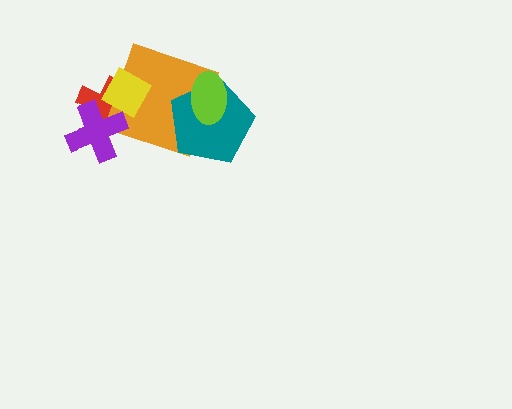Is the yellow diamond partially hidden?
Yes, it is partially covered by another shape.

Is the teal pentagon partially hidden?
Yes, it is partially covered by another shape.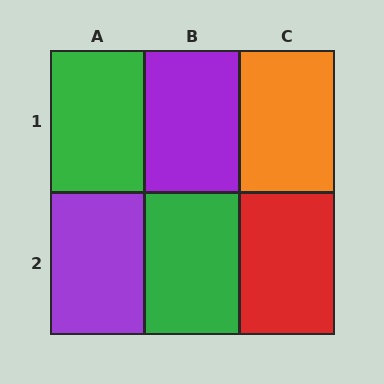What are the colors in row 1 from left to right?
Green, purple, orange.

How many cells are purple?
2 cells are purple.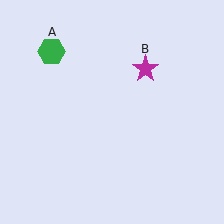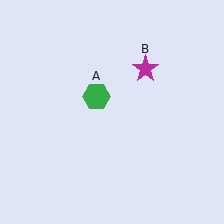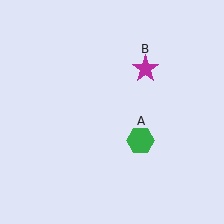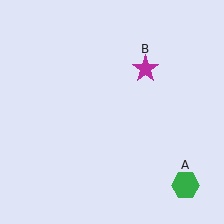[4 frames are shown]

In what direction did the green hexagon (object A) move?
The green hexagon (object A) moved down and to the right.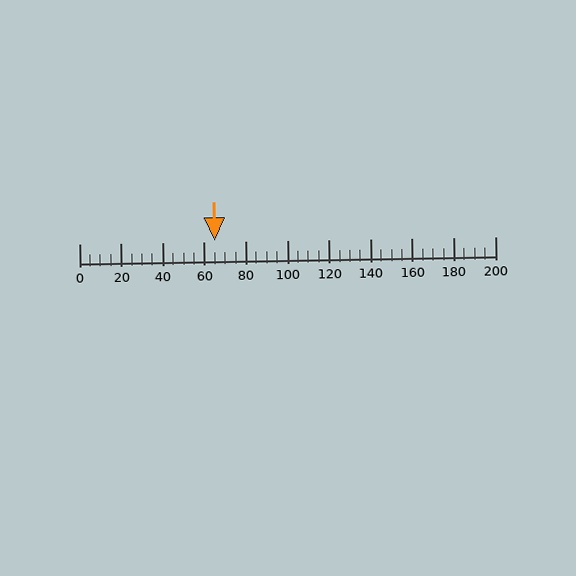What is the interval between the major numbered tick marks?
The major tick marks are spaced 20 units apart.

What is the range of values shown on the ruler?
The ruler shows values from 0 to 200.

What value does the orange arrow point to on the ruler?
The orange arrow points to approximately 65.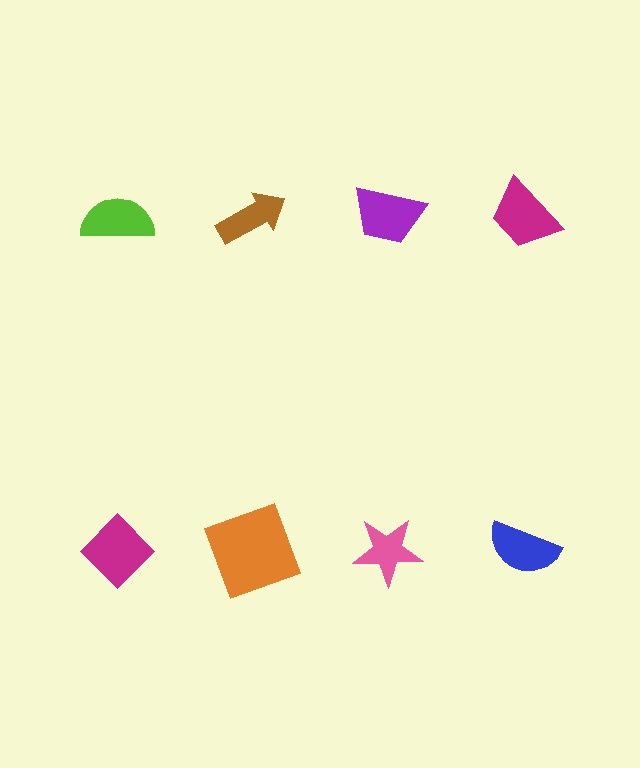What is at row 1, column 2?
A brown arrow.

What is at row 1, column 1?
A lime semicircle.